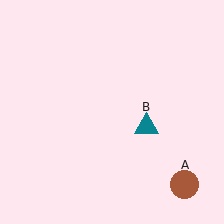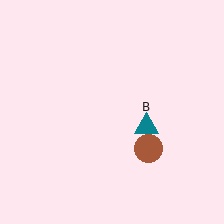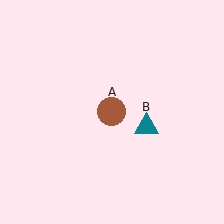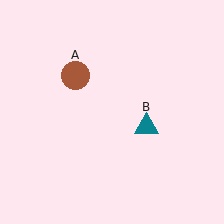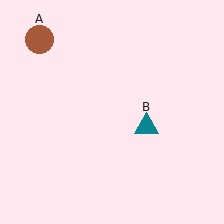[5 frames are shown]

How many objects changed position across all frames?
1 object changed position: brown circle (object A).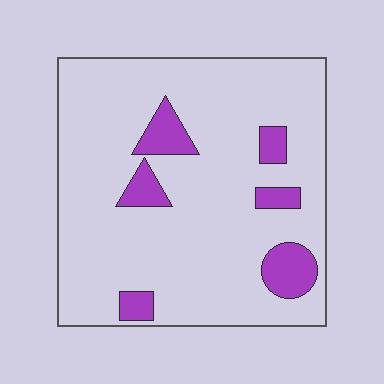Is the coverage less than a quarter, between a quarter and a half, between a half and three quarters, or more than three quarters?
Less than a quarter.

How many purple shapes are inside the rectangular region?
6.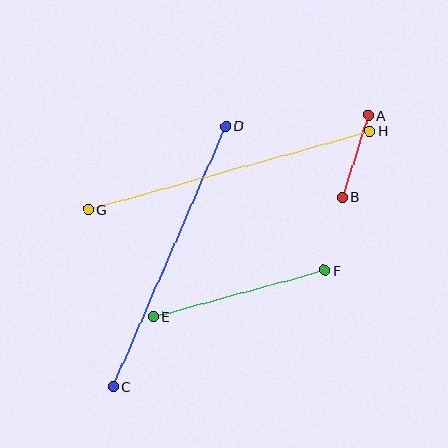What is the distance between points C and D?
The distance is approximately 283 pixels.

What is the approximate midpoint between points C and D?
The midpoint is at approximately (169, 256) pixels.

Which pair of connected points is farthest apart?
Points G and H are farthest apart.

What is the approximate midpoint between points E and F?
The midpoint is at approximately (239, 294) pixels.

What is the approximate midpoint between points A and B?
The midpoint is at approximately (355, 156) pixels.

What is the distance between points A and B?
The distance is approximately 86 pixels.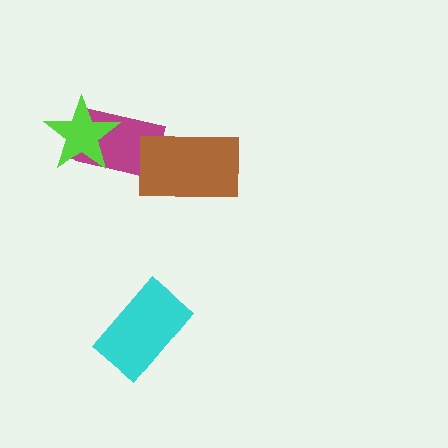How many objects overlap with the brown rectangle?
1 object overlaps with the brown rectangle.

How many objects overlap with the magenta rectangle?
2 objects overlap with the magenta rectangle.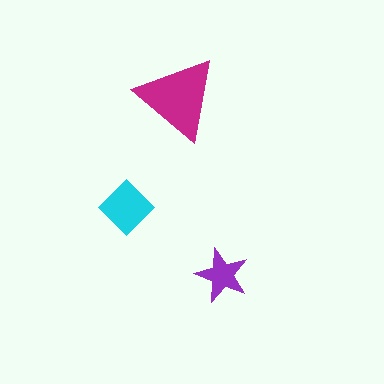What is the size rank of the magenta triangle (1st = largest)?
1st.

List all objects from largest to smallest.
The magenta triangle, the cyan diamond, the purple star.